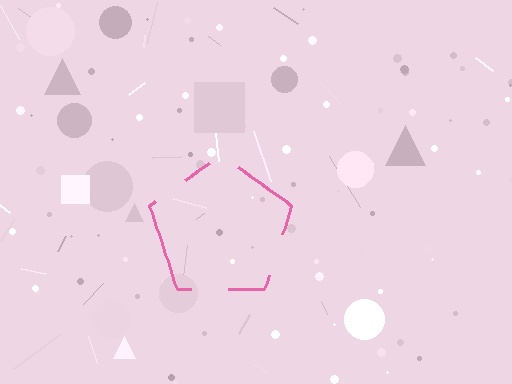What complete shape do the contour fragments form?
The contour fragments form a pentagon.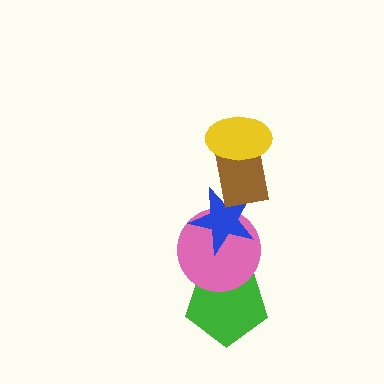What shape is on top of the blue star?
The brown rectangle is on top of the blue star.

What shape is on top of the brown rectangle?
The yellow ellipse is on top of the brown rectangle.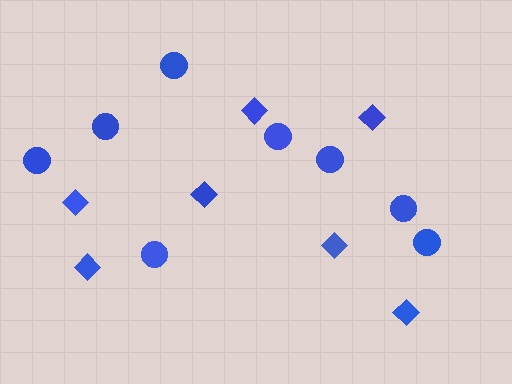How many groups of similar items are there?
There are 2 groups: one group of diamonds (7) and one group of circles (8).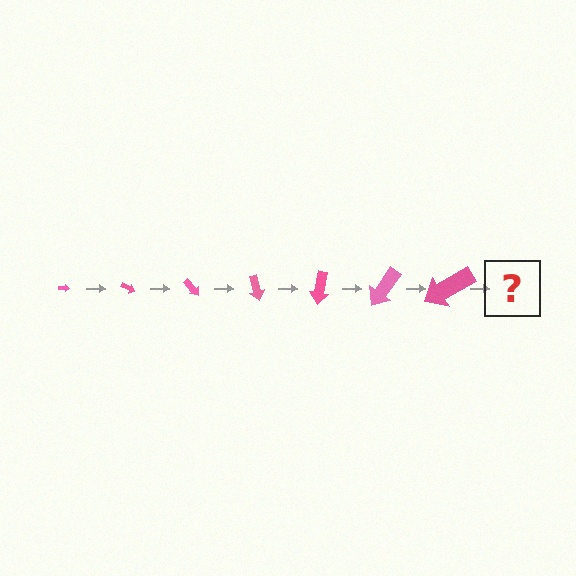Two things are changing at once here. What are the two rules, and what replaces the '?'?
The two rules are that the arrow grows larger each step and it rotates 25 degrees each step. The '?' should be an arrow, larger than the previous one and rotated 175 degrees from the start.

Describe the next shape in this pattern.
It should be an arrow, larger than the previous one and rotated 175 degrees from the start.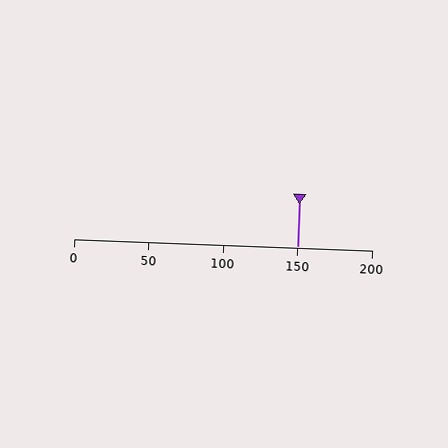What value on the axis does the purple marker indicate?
The marker indicates approximately 150.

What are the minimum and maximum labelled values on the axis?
The axis runs from 0 to 200.